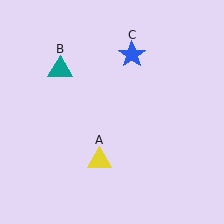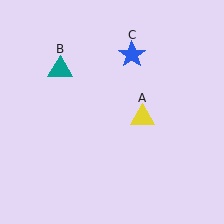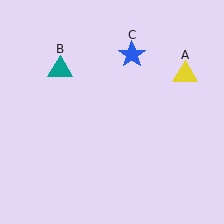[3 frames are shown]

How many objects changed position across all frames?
1 object changed position: yellow triangle (object A).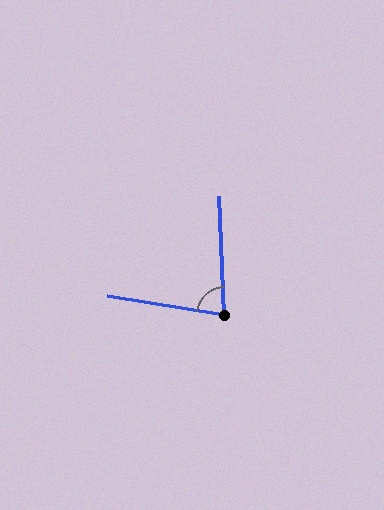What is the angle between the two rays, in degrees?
Approximately 79 degrees.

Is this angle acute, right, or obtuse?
It is acute.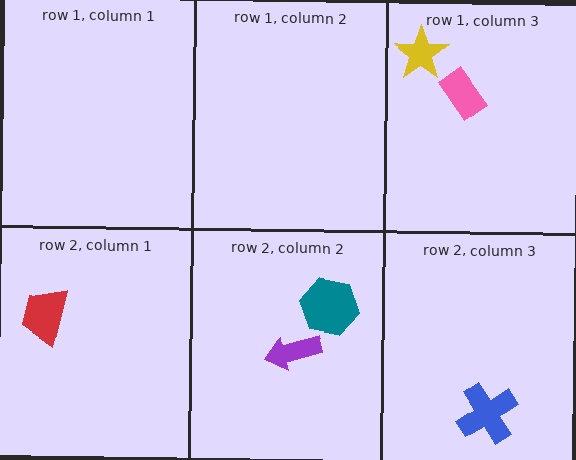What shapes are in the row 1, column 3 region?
The pink rectangle, the yellow star.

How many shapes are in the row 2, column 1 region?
1.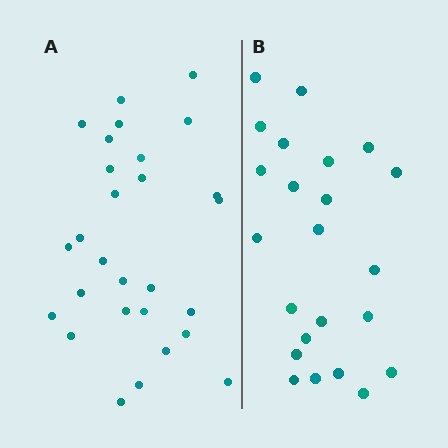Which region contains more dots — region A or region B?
Region A (the left region) has more dots.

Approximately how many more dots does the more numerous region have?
Region A has about 5 more dots than region B.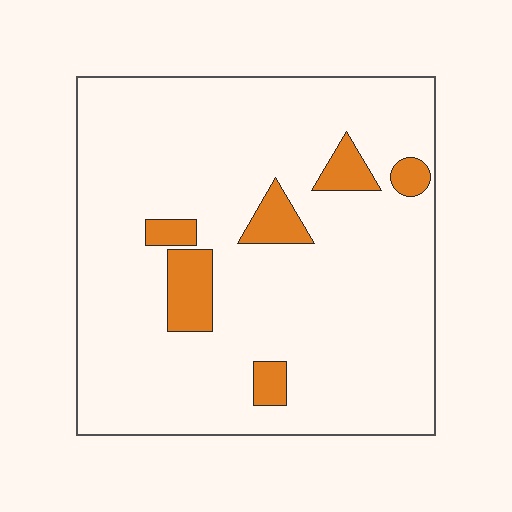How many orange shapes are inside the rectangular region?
6.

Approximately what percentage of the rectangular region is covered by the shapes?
Approximately 10%.